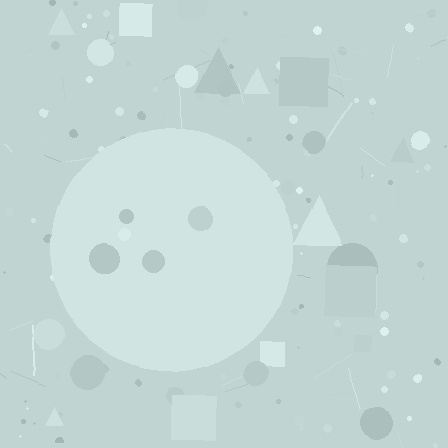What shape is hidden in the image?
A circle is hidden in the image.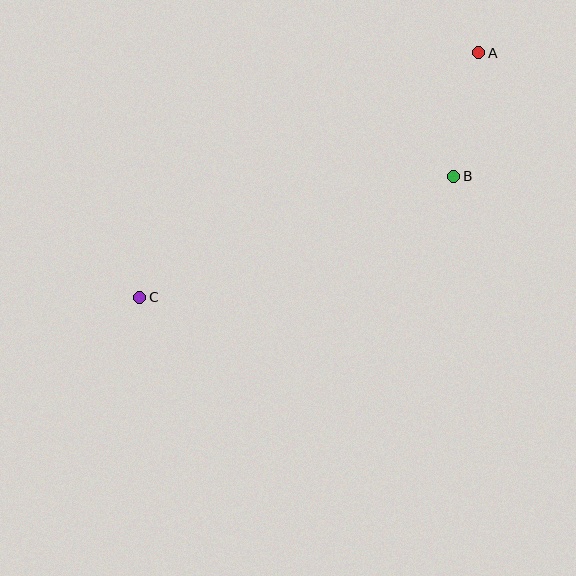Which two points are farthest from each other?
Points A and C are farthest from each other.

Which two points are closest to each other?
Points A and B are closest to each other.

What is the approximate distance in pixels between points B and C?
The distance between B and C is approximately 337 pixels.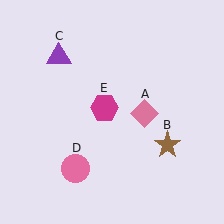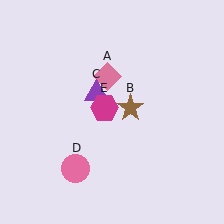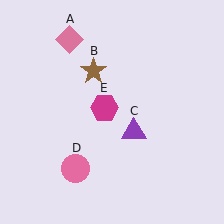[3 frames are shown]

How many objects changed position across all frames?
3 objects changed position: pink diamond (object A), brown star (object B), purple triangle (object C).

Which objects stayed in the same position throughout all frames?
Pink circle (object D) and magenta hexagon (object E) remained stationary.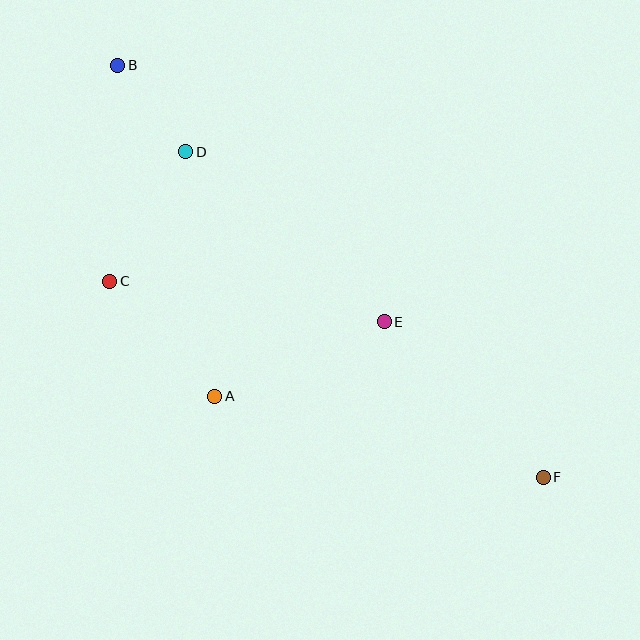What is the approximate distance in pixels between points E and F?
The distance between E and F is approximately 222 pixels.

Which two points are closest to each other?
Points B and D are closest to each other.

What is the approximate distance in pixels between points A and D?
The distance between A and D is approximately 246 pixels.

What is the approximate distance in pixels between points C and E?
The distance between C and E is approximately 277 pixels.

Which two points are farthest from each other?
Points B and F are farthest from each other.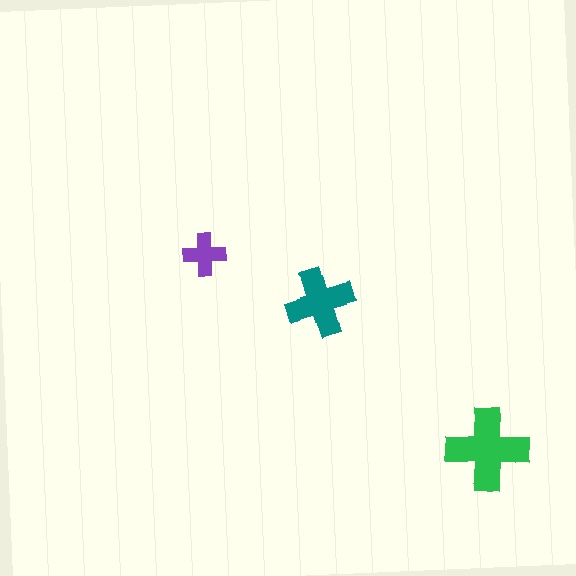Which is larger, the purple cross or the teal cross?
The teal one.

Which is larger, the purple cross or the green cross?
The green one.